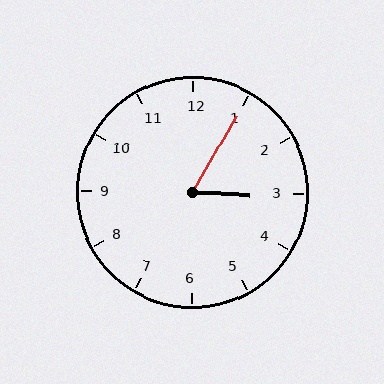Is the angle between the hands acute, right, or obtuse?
It is acute.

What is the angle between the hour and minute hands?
Approximately 62 degrees.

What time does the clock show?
3:05.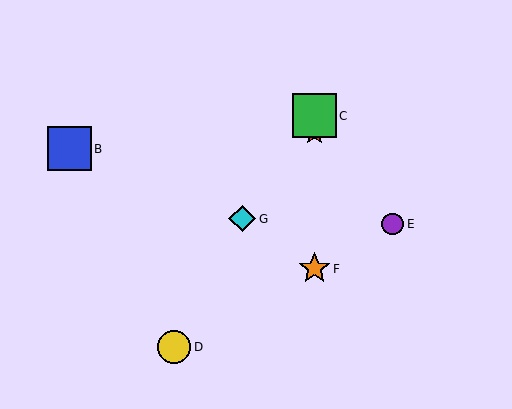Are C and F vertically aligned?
Yes, both are at x≈314.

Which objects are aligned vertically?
Objects A, C, F are aligned vertically.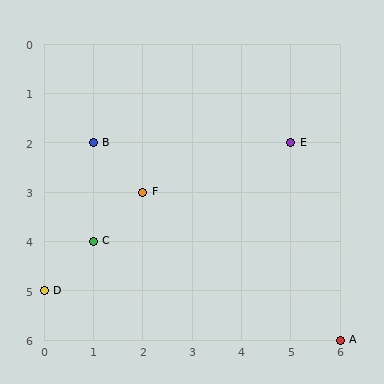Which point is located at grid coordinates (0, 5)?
Point D is at (0, 5).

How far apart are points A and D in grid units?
Points A and D are 6 columns and 1 row apart (about 6.1 grid units diagonally).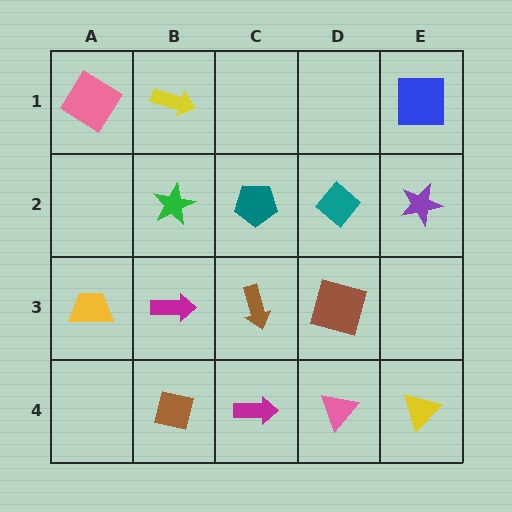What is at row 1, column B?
A yellow arrow.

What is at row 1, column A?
A pink diamond.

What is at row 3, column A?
A yellow trapezoid.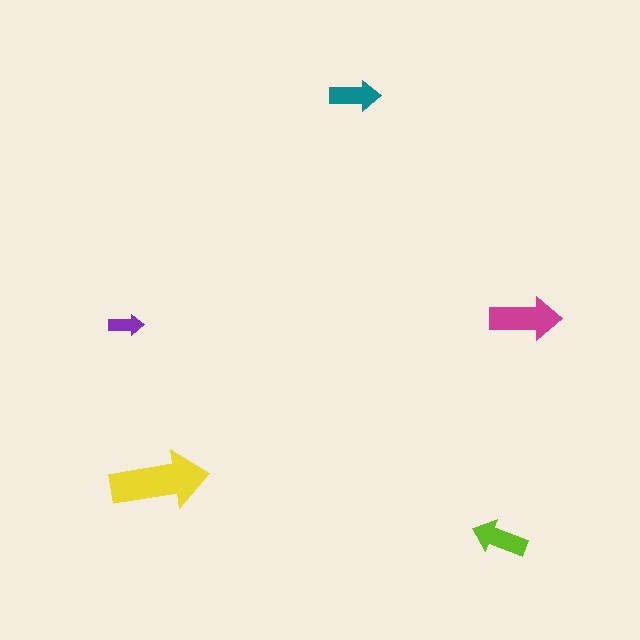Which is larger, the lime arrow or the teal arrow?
The lime one.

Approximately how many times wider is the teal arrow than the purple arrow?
About 1.5 times wider.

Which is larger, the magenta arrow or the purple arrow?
The magenta one.